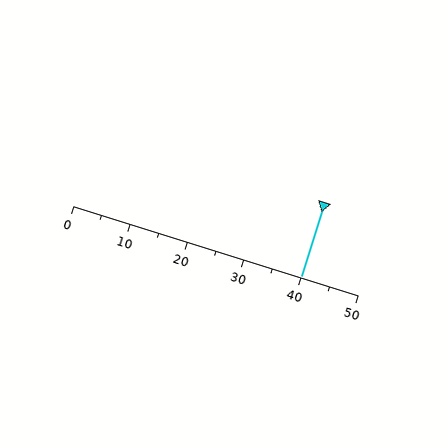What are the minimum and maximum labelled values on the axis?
The axis runs from 0 to 50.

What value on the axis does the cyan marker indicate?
The marker indicates approximately 40.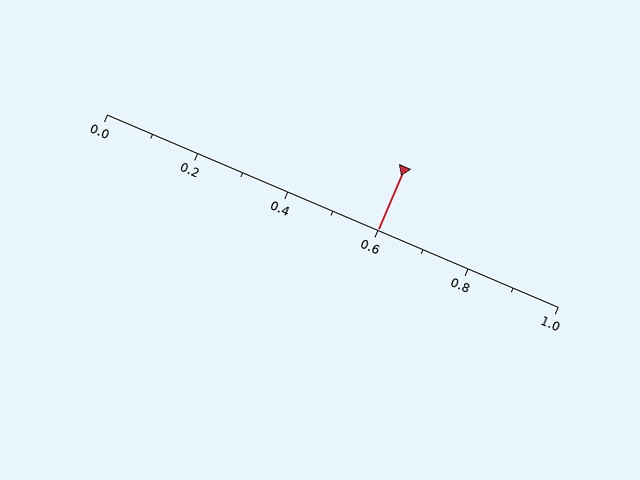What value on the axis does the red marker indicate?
The marker indicates approximately 0.6.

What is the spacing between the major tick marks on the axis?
The major ticks are spaced 0.2 apart.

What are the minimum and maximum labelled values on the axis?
The axis runs from 0.0 to 1.0.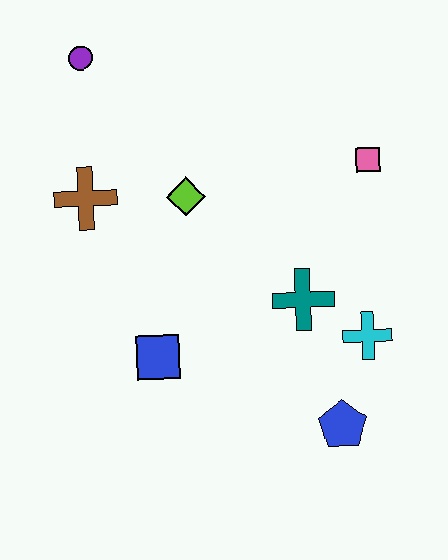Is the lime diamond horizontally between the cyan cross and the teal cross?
No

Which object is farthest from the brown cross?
The blue pentagon is farthest from the brown cross.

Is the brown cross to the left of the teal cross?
Yes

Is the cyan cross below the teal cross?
Yes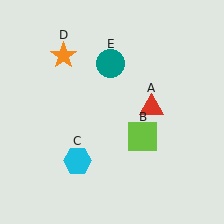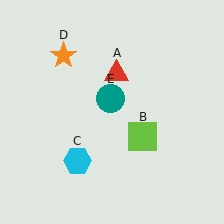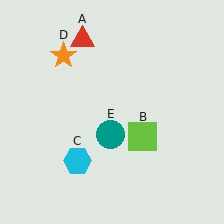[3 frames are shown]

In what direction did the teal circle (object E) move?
The teal circle (object E) moved down.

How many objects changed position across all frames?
2 objects changed position: red triangle (object A), teal circle (object E).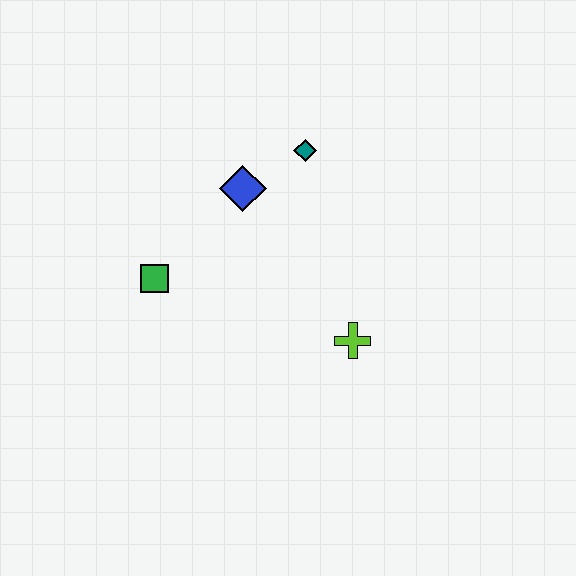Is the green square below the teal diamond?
Yes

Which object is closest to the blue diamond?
The teal diamond is closest to the blue diamond.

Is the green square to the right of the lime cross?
No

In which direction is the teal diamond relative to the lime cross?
The teal diamond is above the lime cross.